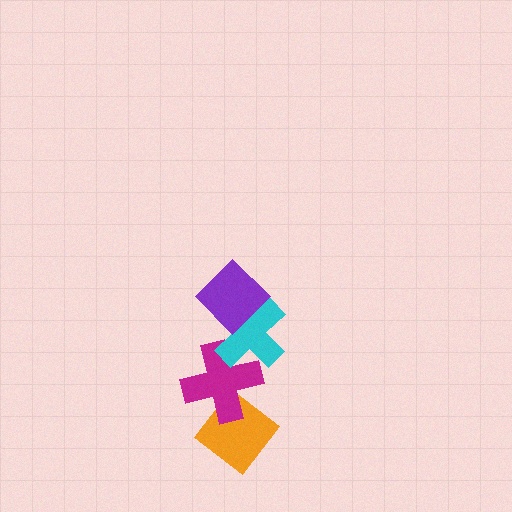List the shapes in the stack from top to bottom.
From top to bottom: the purple diamond, the cyan cross, the magenta cross, the orange diamond.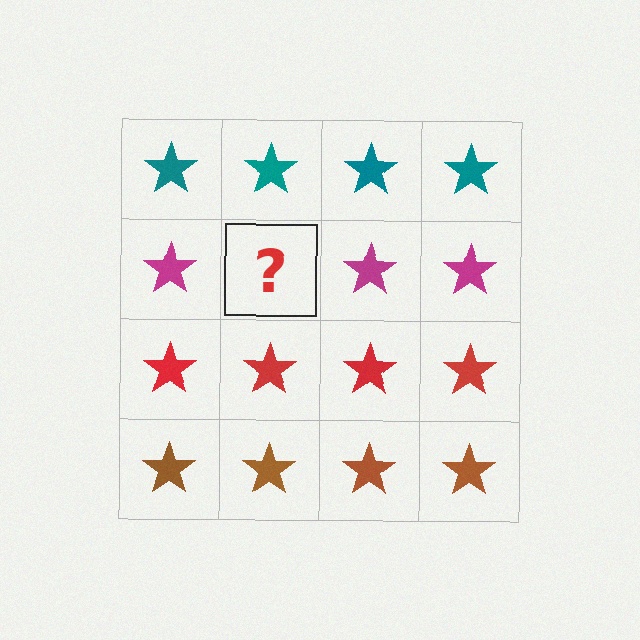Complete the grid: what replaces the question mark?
The question mark should be replaced with a magenta star.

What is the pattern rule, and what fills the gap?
The rule is that each row has a consistent color. The gap should be filled with a magenta star.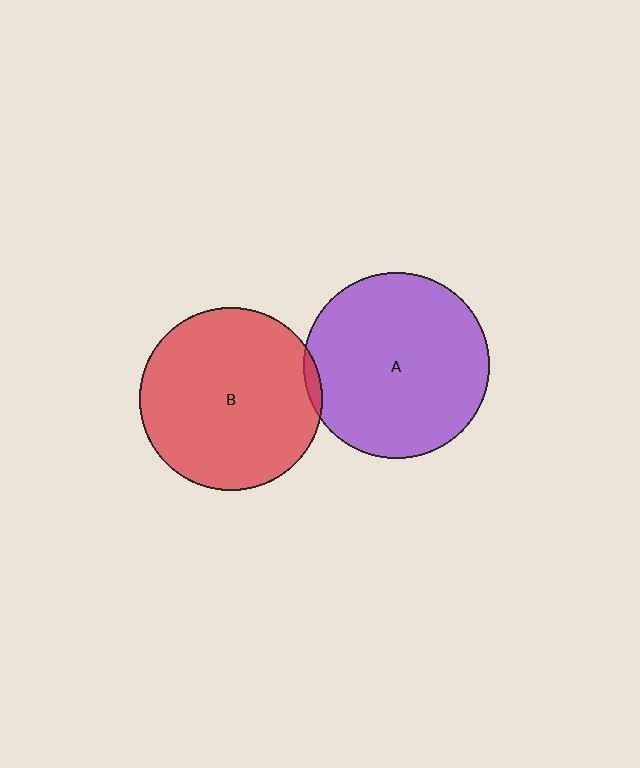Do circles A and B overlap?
Yes.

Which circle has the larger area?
Circle A (purple).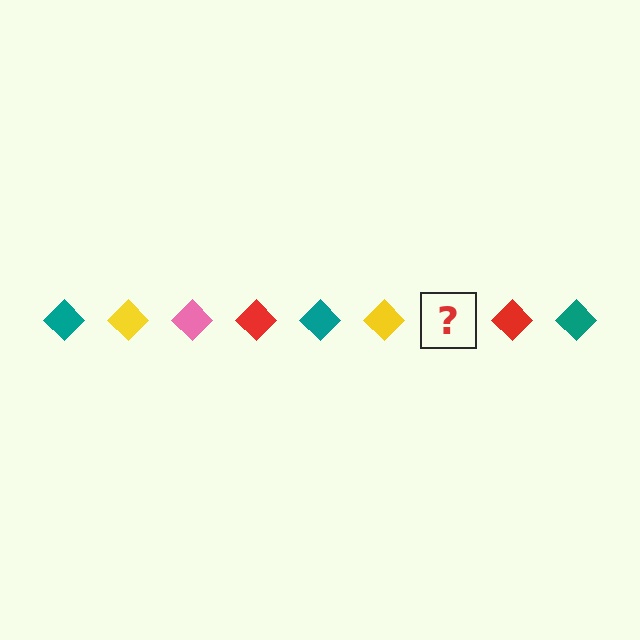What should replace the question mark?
The question mark should be replaced with a pink diamond.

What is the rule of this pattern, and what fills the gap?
The rule is that the pattern cycles through teal, yellow, pink, red diamonds. The gap should be filled with a pink diamond.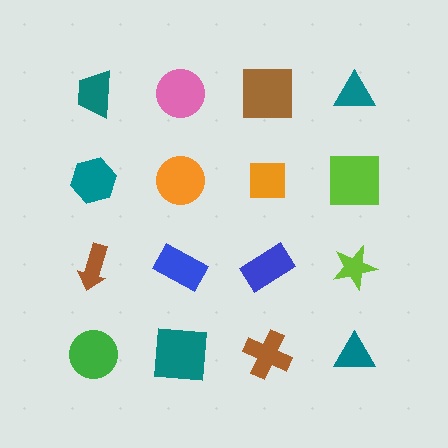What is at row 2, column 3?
An orange square.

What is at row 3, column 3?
A blue rectangle.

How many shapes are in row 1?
4 shapes.